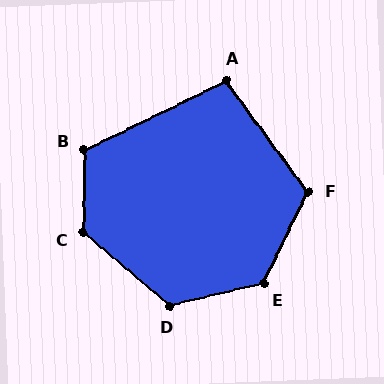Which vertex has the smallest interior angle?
A, at approximately 101 degrees.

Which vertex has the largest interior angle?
C, at approximately 130 degrees.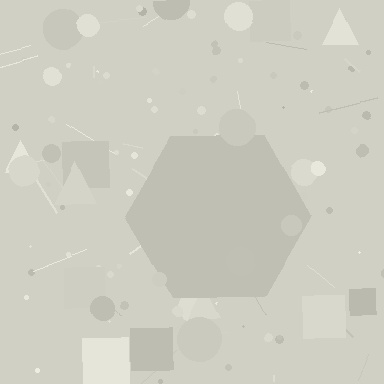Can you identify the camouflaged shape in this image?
The camouflaged shape is a hexagon.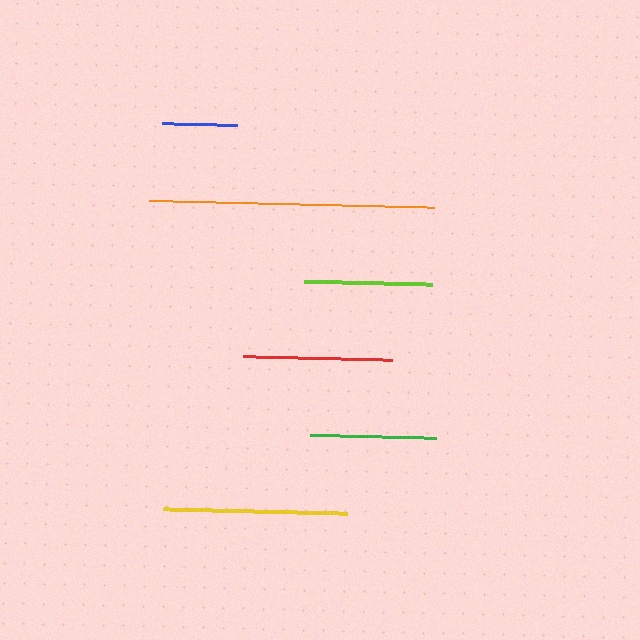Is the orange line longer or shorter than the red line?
The orange line is longer than the red line.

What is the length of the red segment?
The red segment is approximately 149 pixels long.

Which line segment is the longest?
The orange line is the longest at approximately 285 pixels.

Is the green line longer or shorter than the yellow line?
The yellow line is longer than the green line.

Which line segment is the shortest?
The blue line is the shortest at approximately 74 pixels.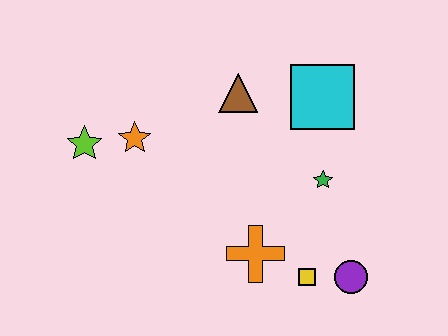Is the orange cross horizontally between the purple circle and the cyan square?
No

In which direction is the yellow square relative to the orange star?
The yellow square is to the right of the orange star.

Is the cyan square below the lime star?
No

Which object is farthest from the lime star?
The purple circle is farthest from the lime star.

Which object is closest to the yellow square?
The purple circle is closest to the yellow square.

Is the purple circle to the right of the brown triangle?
Yes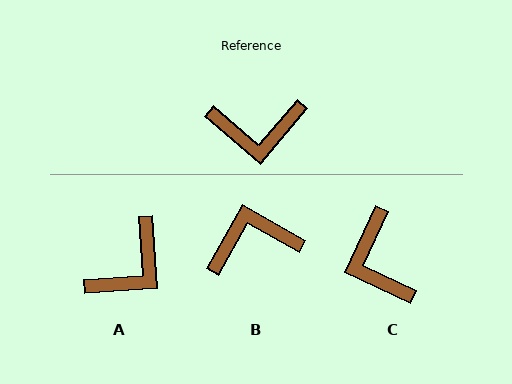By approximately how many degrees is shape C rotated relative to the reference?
Approximately 75 degrees clockwise.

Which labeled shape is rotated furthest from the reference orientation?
B, about 169 degrees away.